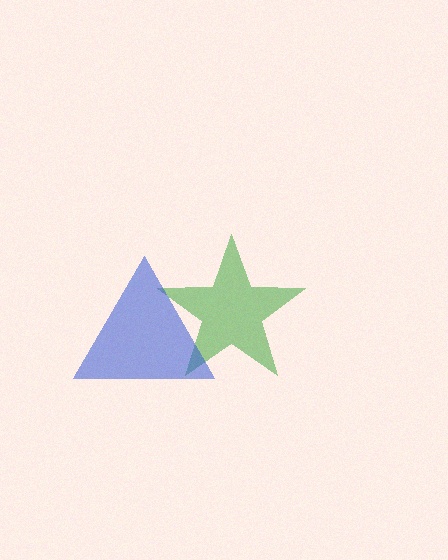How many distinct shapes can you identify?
There are 2 distinct shapes: a green star, a blue triangle.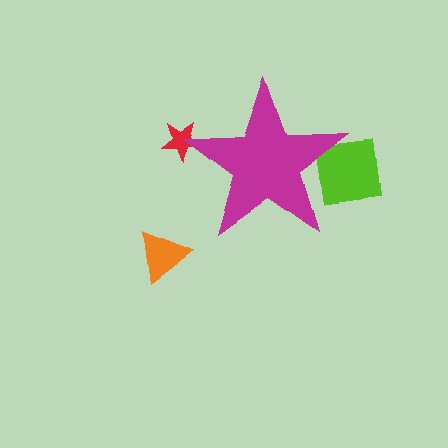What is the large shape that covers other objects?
A magenta star.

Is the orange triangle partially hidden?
No, the orange triangle is fully visible.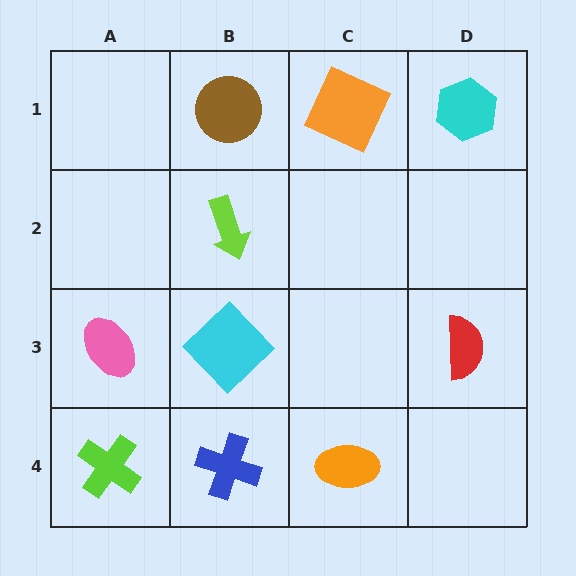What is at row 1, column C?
An orange square.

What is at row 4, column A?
A lime cross.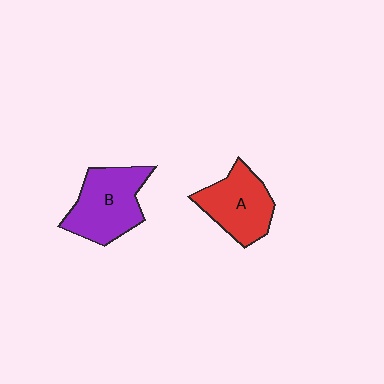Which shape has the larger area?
Shape B (purple).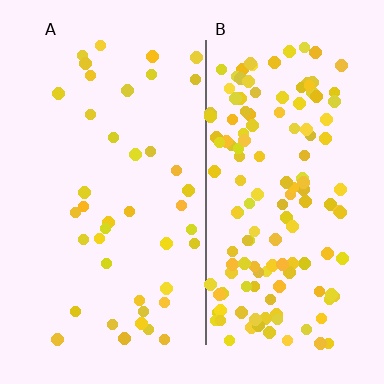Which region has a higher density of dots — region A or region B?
B (the right).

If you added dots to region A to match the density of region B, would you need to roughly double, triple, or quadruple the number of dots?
Approximately triple.